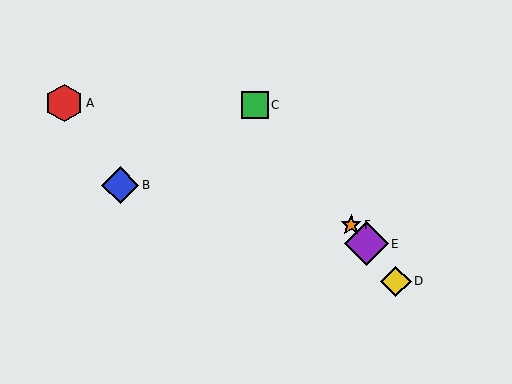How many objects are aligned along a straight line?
4 objects (C, D, E, F) are aligned along a straight line.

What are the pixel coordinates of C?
Object C is at (255, 105).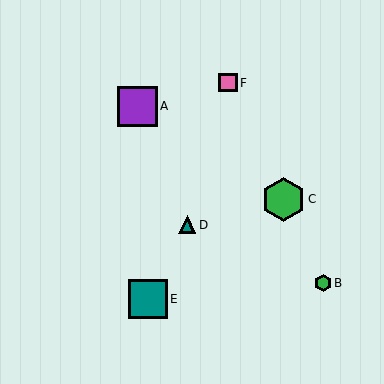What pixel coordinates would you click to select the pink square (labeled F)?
Click at (228, 83) to select the pink square F.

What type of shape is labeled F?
Shape F is a pink square.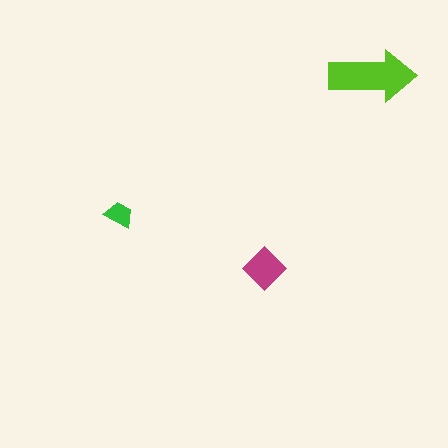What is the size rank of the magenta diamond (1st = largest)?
2nd.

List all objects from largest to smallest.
The lime arrow, the magenta diamond, the green trapezoid.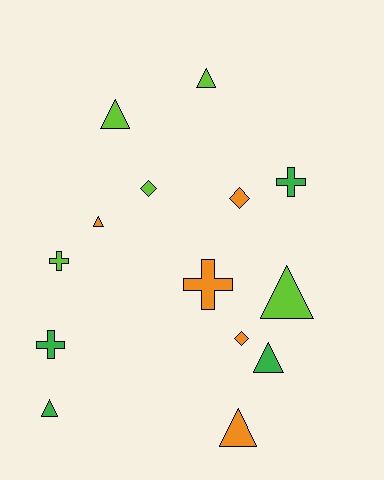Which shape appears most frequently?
Triangle, with 7 objects.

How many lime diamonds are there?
There is 1 lime diamond.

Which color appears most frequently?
Lime, with 5 objects.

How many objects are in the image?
There are 14 objects.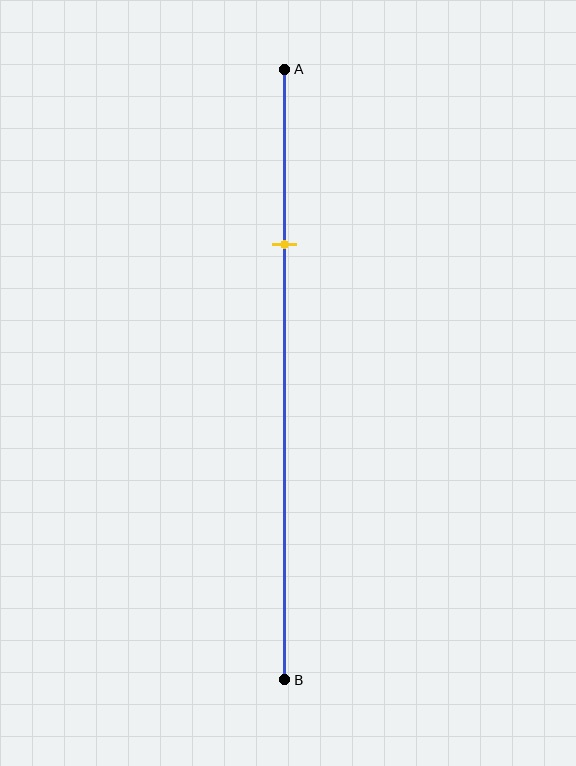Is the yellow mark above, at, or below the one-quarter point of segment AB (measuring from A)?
The yellow mark is below the one-quarter point of segment AB.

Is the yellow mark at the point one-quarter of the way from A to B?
No, the mark is at about 30% from A, not at the 25% one-quarter point.